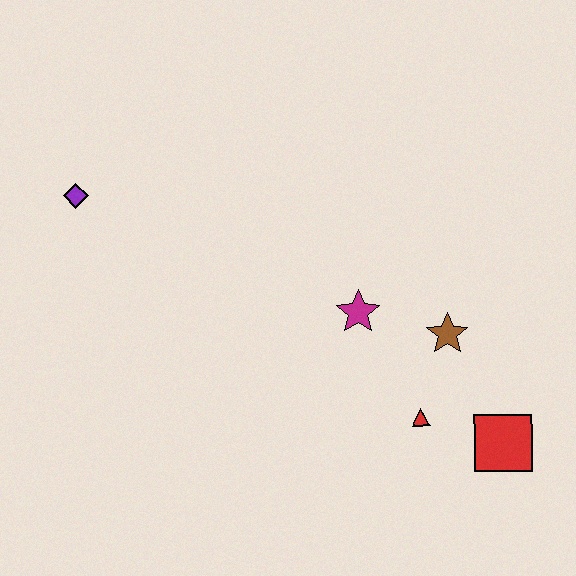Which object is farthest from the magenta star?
The purple diamond is farthest from the magenta star.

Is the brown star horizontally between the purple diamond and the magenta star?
No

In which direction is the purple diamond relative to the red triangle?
The purple diamond is to the left of the red triangle.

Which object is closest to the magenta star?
The brown star is closest to the magenta star.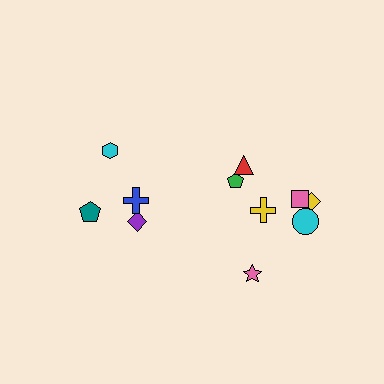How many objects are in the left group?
There are 4 objects.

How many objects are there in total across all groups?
There are 11 objects.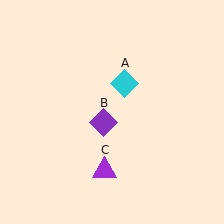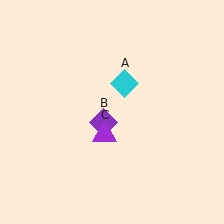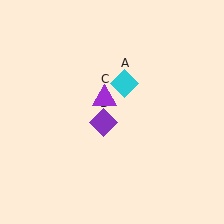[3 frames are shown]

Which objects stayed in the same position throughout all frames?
Cyan diamond (object A) and purple diamond (object B) remained stationary.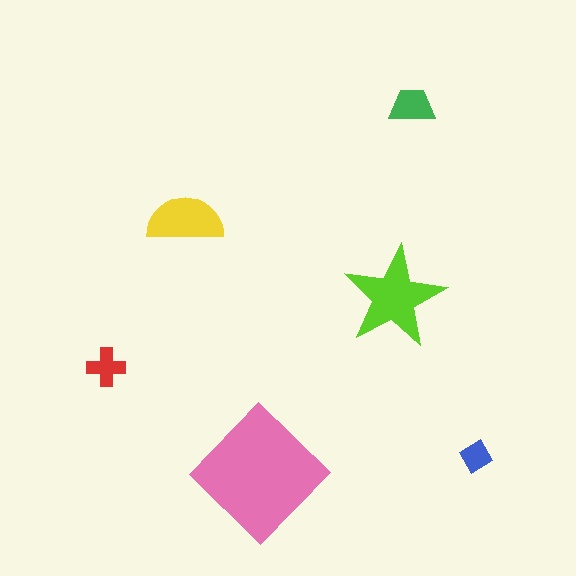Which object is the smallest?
The blue diamond.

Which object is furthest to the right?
The blue diamond is rightmost.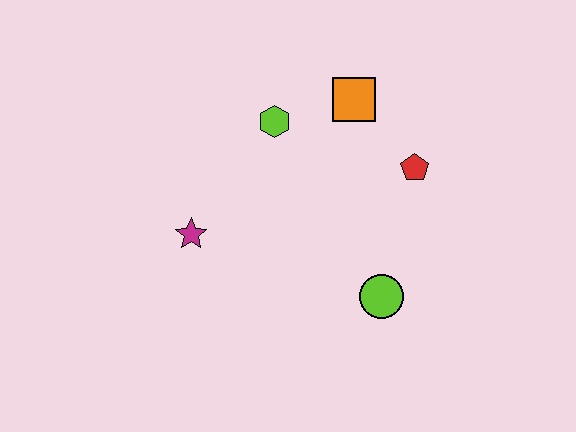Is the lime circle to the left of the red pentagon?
Yes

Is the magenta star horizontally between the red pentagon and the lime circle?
No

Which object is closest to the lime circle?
The red pentagon is closest to the lime circle.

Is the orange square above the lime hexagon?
Yes